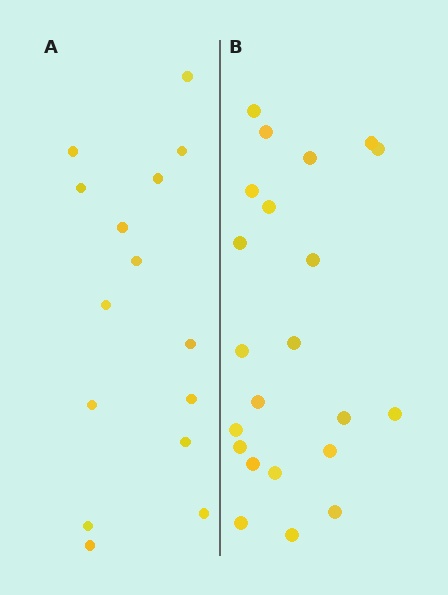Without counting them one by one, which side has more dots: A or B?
Region B (the right region) has more dots.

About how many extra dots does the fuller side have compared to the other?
Region B has roughly 8 or so more dots than region A.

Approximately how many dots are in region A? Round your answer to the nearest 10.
About 20 dots. (The exact count is 15, which rounds to 20.)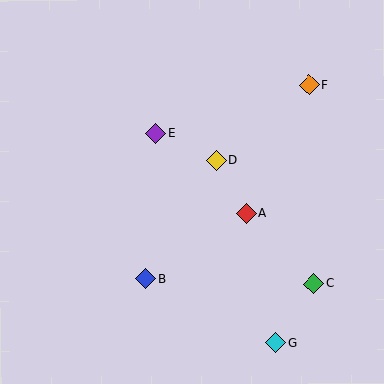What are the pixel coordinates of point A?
Point A is at (246, 213).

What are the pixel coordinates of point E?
Point E is at (156, 134).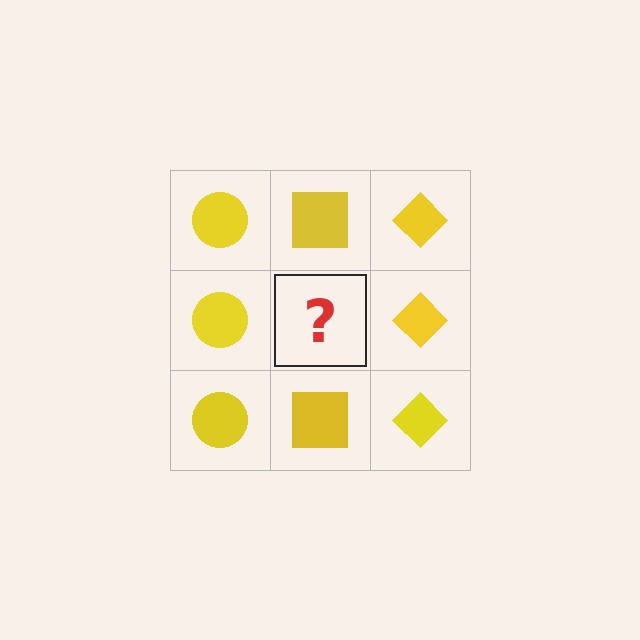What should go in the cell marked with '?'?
The missing cell should contain a yellow square.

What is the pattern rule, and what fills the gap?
The rule is that each column has a consistent shape. The gap should be filled with a yellow square.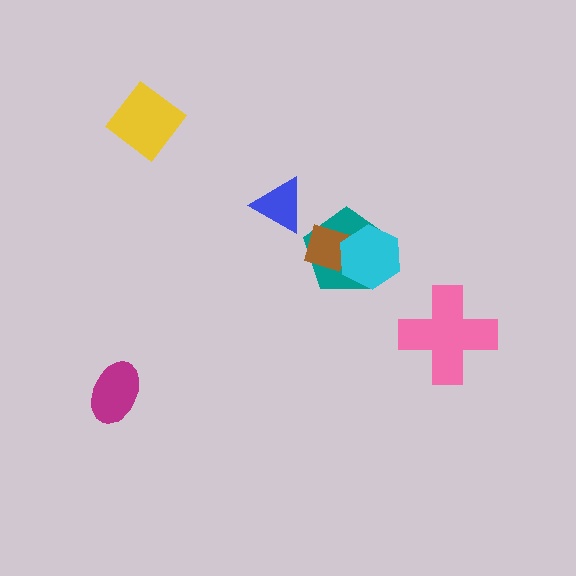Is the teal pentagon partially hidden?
Yes, it is partially covered by another shape.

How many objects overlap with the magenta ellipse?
0 objects overlap with the magenta ellipse.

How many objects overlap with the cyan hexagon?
2 objects overlap with the cyan hexagon.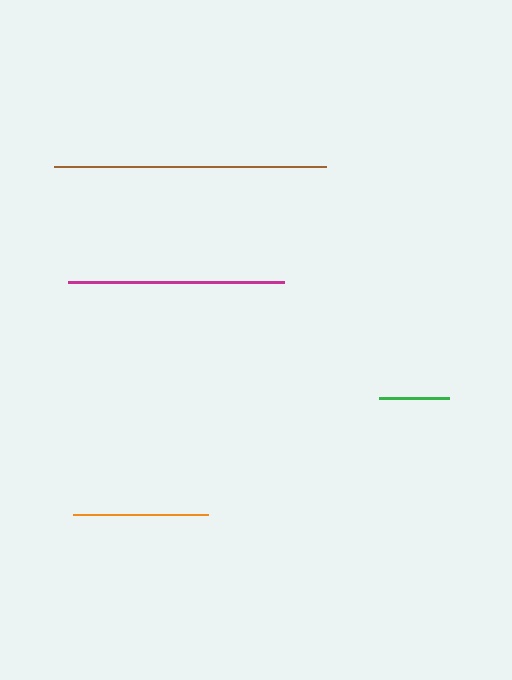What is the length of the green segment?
The green segment is approximately 70 pixels long.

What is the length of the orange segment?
The orange segment is approximately 136 pixels long.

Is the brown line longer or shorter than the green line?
The brown line is longer than the green line.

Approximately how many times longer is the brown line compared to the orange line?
The brown line is approximately 2.0 times the length of the orange line.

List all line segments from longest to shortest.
From longest to shortest: brown, magenta, orange, green.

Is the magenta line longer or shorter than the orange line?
The magenta line is longer than the orange line.